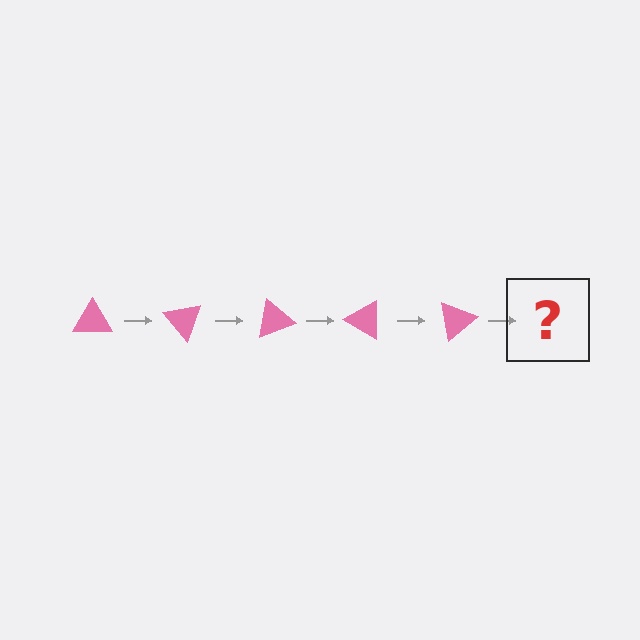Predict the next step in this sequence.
The next step is a pink triangle rotated 250 degrees.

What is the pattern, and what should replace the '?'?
The pattern is that the triangle rotates 50 degrees each step. The '?' should be a pink triangle rotated 250 degrees.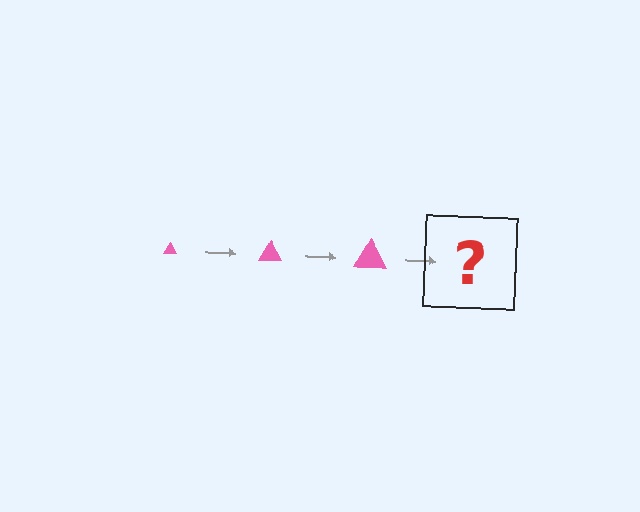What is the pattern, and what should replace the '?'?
The pattern is that the triangle gets progressively larger each step. The '?' should be a pink triangle, larger than the previous one.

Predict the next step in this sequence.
The next step is a pink triangle, larger than the previous one.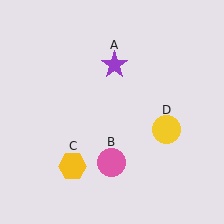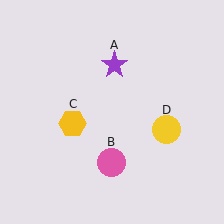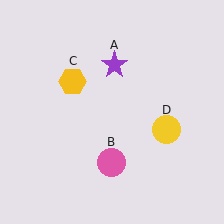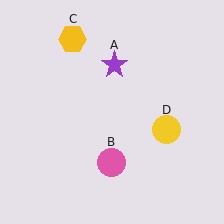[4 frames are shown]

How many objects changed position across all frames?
1 object changed position: yellow hexagon (object C).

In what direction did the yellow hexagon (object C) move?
The yellow hexagon (object C) moved up.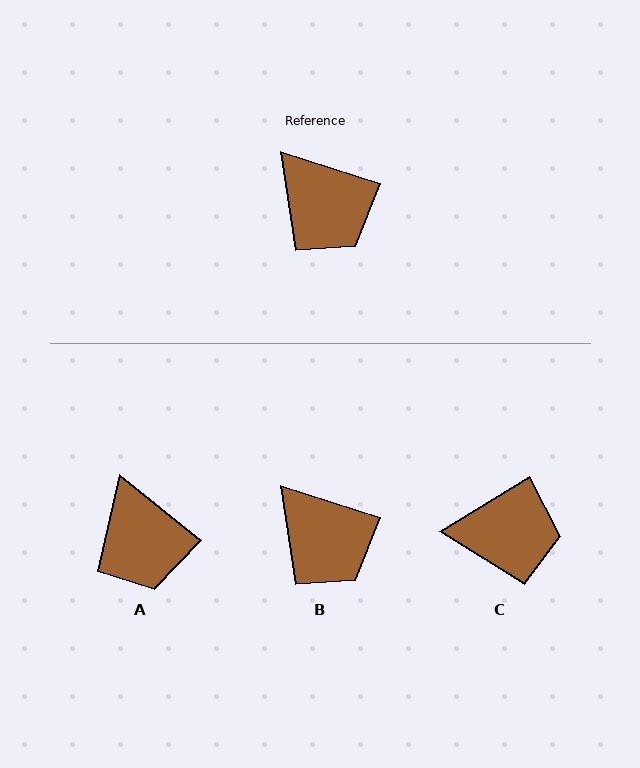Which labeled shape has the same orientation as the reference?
B.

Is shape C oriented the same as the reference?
No, it is off by about 49 degrees.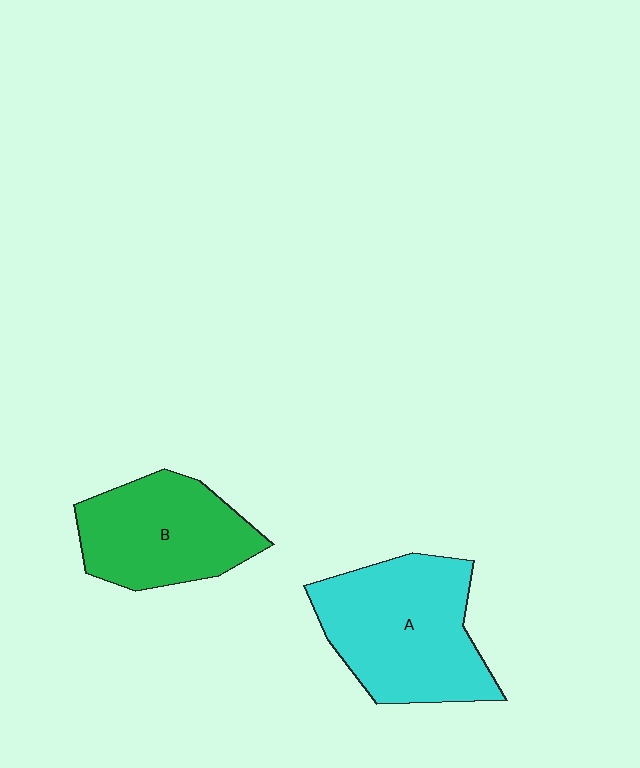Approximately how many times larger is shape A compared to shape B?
Approximately 1.3 times.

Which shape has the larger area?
Shape A (cyan).